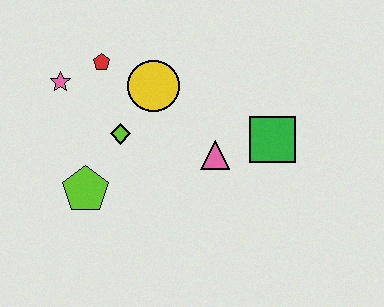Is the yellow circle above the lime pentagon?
Yes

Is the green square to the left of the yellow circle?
No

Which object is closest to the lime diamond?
The yellow circle is closest to the lime diamond.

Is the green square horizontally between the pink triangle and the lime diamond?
No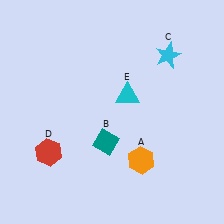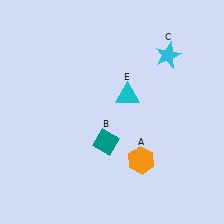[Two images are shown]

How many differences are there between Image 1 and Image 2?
There is 1 difference between the two images.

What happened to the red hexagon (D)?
The red hexagon (D) was removed in Image 2. It was in the bottom-left area of Image 1.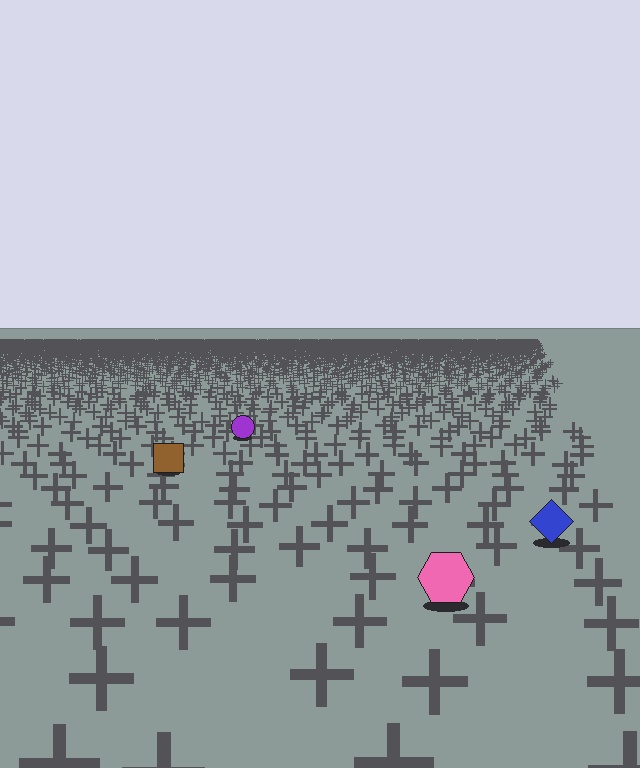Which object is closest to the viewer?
The pink hexagon is closest. The texture marks near it are larger and more spread out.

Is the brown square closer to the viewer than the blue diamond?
No. The blue diamond is closer — you can tell from the texture gradient: the ground texture is coarser near it.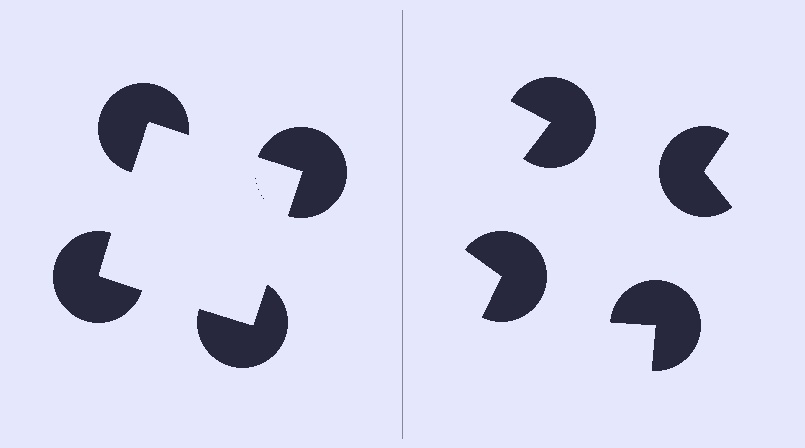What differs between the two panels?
The pac-man discs are positioned identically on both sides; only the wedge orientations differ. On the left they align to a square; on the right they are misaligned.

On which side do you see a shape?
An illusory square appears on the left side. On the right side the wedge cuts are rotated, so no coherent shape forms.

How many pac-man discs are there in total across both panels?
8 — 4 on each side.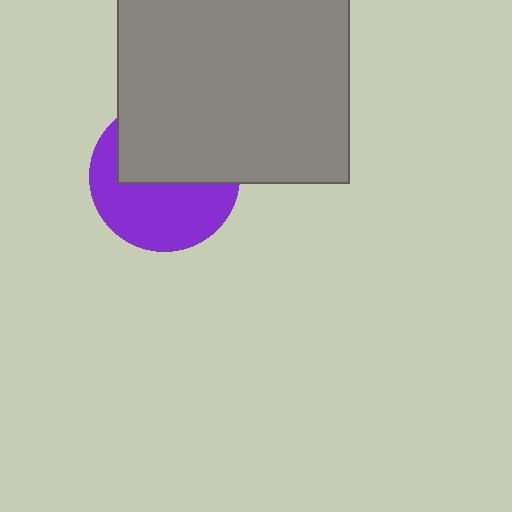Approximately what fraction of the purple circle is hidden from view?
Roughly 48% of the purple circle is hidden behind the gray rectangle.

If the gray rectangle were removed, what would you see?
You would see the complete purple circle.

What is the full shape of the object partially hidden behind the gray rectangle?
The partially hidden object is a purple circle.